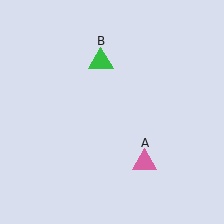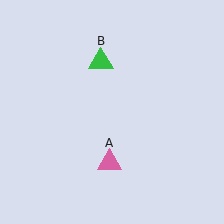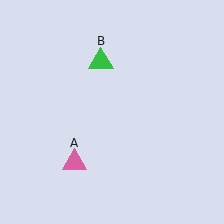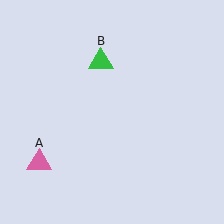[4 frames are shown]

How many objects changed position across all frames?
1 object changed position: pink triangle (object A).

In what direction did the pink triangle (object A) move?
The pink triangle (object A) moved left.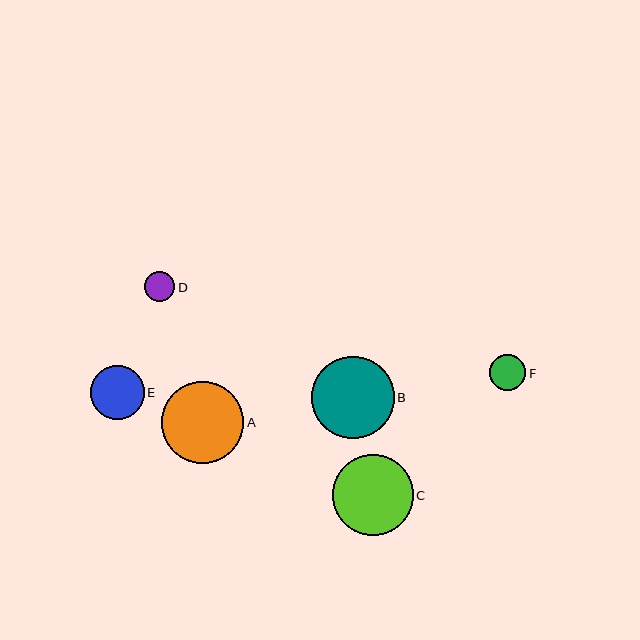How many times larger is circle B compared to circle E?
Circle B is approximately 1.5 times the size of circle E.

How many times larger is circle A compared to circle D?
Circle A is approximately 2.7 times the size of circle D.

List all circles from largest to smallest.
From largest to smallest: B, A, C, E, F, D.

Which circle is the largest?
Circle B is the largest with a size of approximately 82 pixels.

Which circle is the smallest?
Circle D is the smallest with a size of approximately 30 pixels.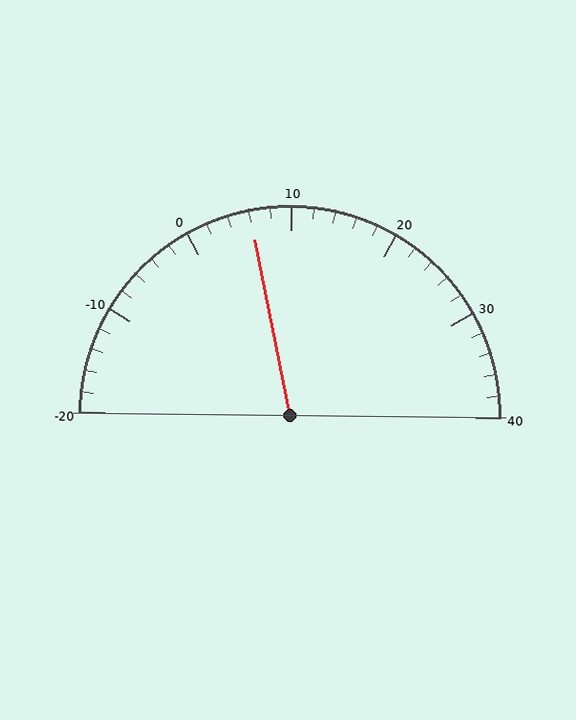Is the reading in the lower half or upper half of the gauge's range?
The reading is in the lower half of the range (-20 to 40).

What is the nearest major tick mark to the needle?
The nearest major tick mark is 10.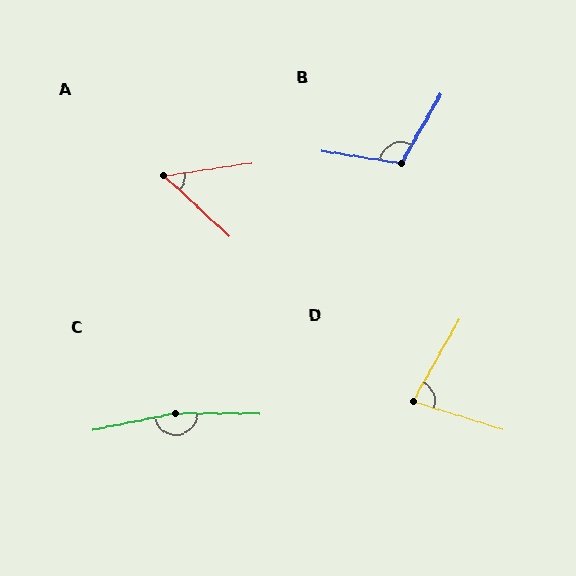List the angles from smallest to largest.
A (51°), D (78°), B (111°), C (168°).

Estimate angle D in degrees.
Approximately 78 degrees.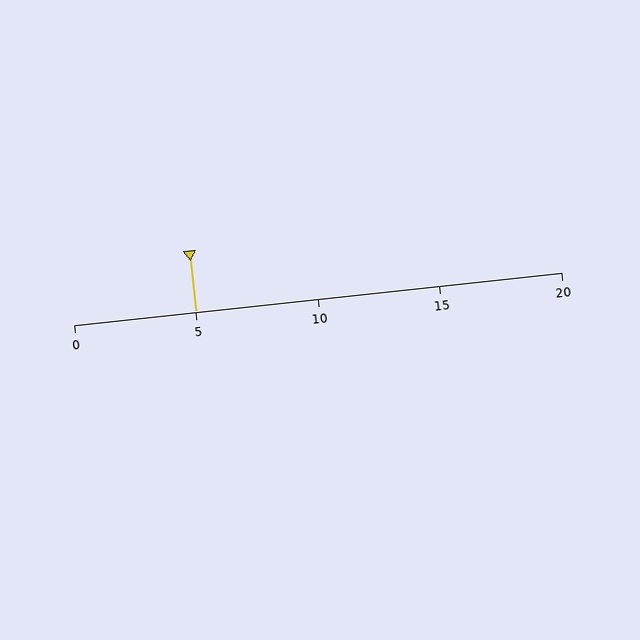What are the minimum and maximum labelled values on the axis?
The axis runs from 0 to 20.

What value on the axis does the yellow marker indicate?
The marker indicates approximately 5.